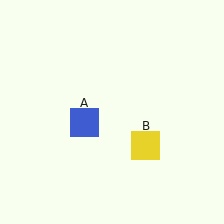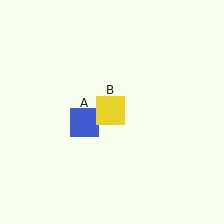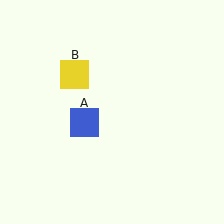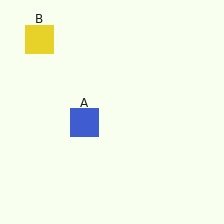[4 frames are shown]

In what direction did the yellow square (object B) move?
The yellow square (object B) moved up and to the left.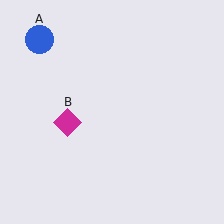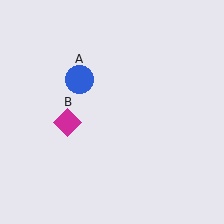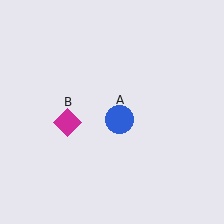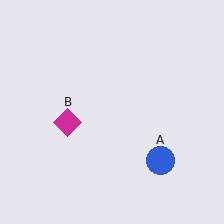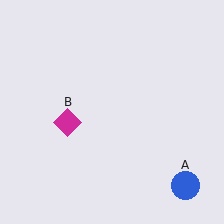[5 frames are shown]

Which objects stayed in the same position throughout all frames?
Magenta diamond (object B) remained stationary.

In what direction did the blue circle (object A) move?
The blue circle (object A) moved down and to the right.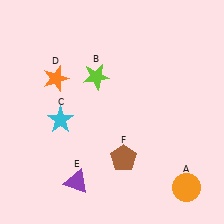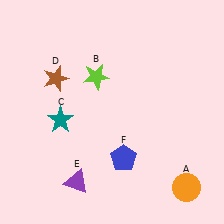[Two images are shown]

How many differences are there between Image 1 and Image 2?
There are 3 differences between the two images.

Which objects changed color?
C changed from cyan to teal. D changed from orange to brown. F changed from brown to blue.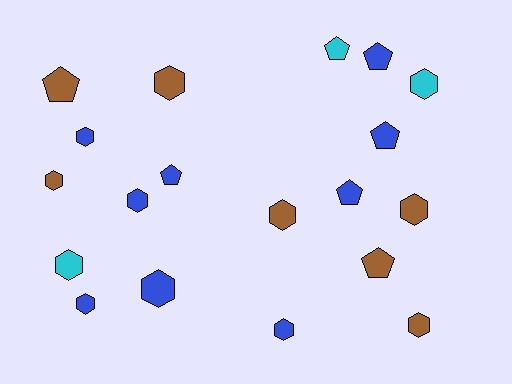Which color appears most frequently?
Blue, with 9 objects.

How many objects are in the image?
There are 19 objects.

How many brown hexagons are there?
There are 5 brown hexagons.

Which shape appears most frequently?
Hexagon, with 12 objects.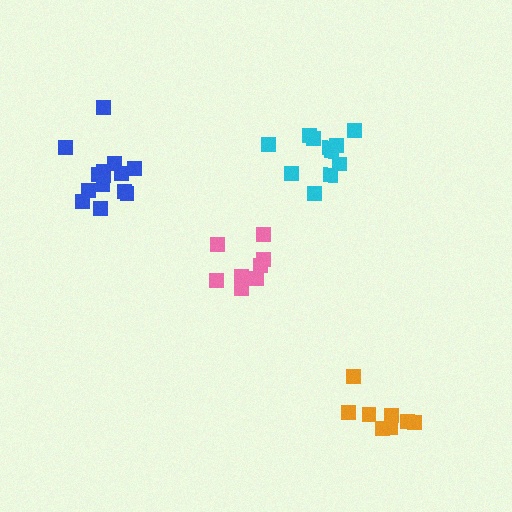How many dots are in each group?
Group 1: 11 dots, Group 2: 13 dots, Group 3: 8 dots, Group 4: 8 dots (40 total).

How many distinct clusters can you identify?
There are 4 distinct clusters.